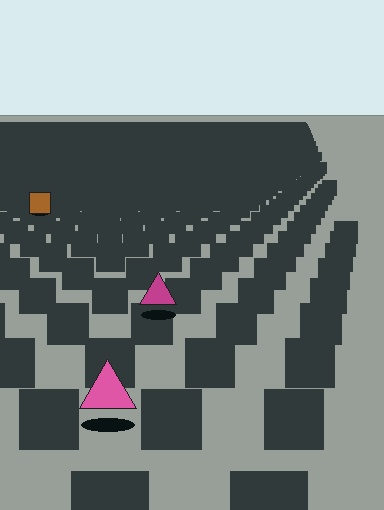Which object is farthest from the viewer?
The brown square is farthest from the viewer. It appears smaller and the ground texture around it is denser.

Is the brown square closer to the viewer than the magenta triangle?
No. The magenta triangle is closer — you can tell from the texture gradient: the ground texture is coarser near it.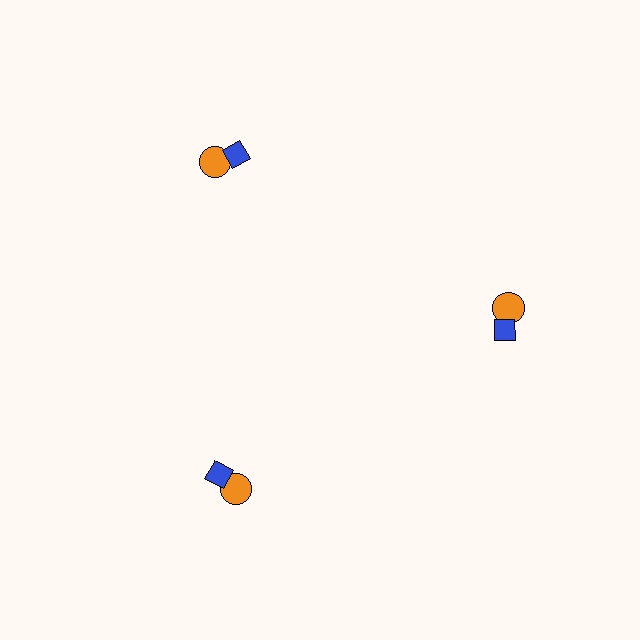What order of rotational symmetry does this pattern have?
This pattern has 3-fold rotational symmetry.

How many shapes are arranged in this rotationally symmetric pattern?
There are 6 shapes, arranged in 3 groups of 2.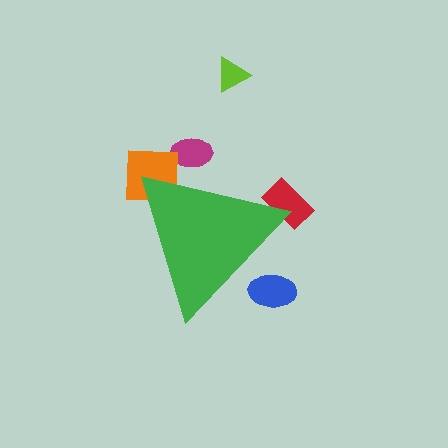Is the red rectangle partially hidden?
Yes, the red rectangle is partially hidden behind the green triangle.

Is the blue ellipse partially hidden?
Yes, the blue ellipse is partially hidden behind the green triangle.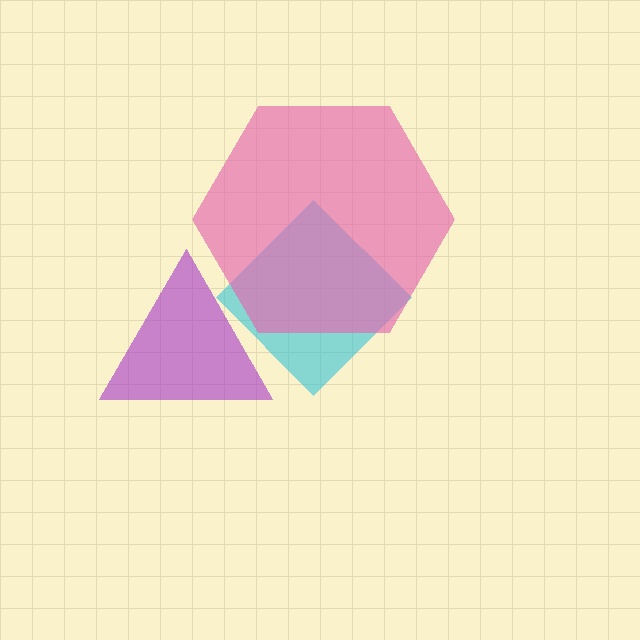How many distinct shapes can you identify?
There are 3 distinct shapes: a purple triangle, a cyan diamond, a pink hexagon.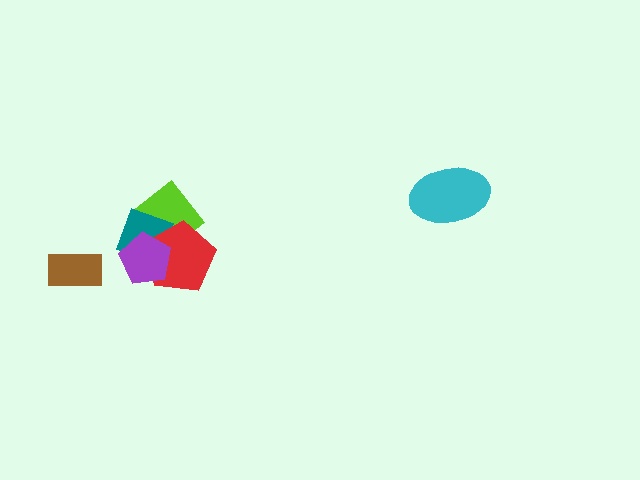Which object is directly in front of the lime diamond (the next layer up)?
The teal diamond is directly in front of the lime diamond.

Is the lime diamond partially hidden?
Yes, it is partially covered by another shape.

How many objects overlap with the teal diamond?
3 objects overlap with the teal diamond.